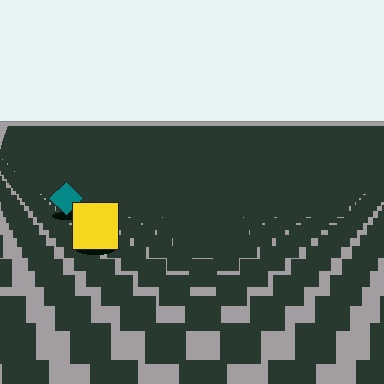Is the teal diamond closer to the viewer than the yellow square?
No. The yellow square is closer — you can tell from the texture gradient: the ground texture is coarser near it.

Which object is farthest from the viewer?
The teal diamond is farthest from the viewer. It appears smaller and the ground texture around it is denser.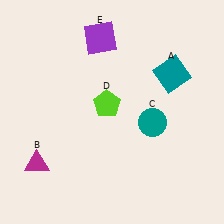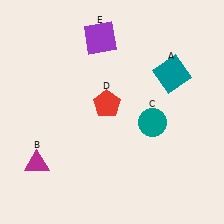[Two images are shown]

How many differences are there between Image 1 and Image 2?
There is 1 difference between the two images.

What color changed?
The pentagon (D) changed from lime in Image 1 to red in Image 2.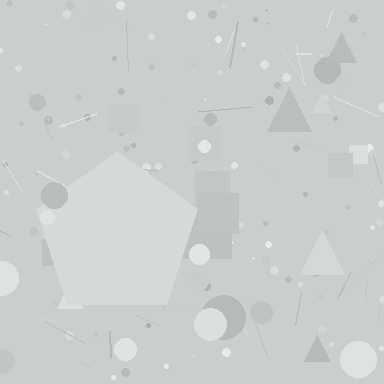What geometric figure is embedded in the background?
A pentagon is embedded in the background.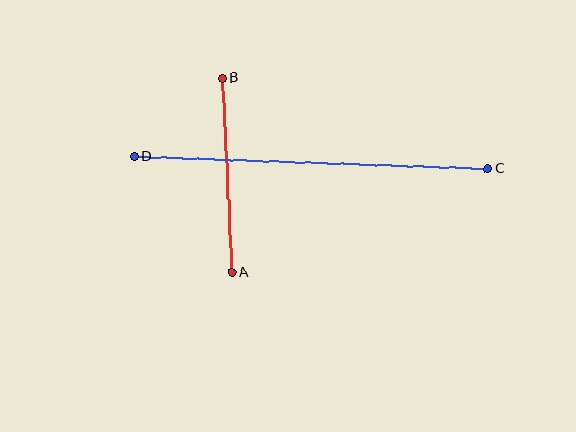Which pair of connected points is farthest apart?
Points C and D are farthest apart.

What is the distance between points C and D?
The distance is approximately 353 pixels.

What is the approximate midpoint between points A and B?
The midpoint is at approximately (227, 175) pixels.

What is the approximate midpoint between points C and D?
The midpoint is at approximately (311, 163) pixels.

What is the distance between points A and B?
The distance is approximately 195 pixels.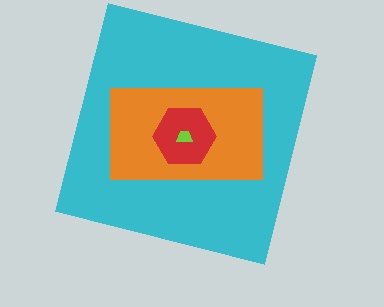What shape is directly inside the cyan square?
The orange rectangle.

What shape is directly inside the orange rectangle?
The red hexagon.